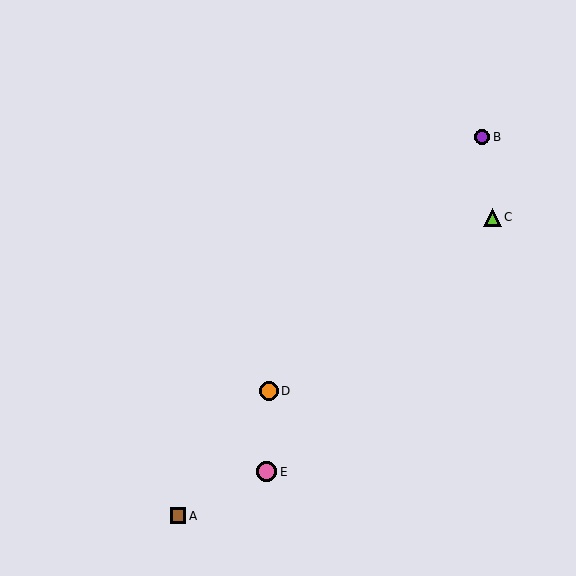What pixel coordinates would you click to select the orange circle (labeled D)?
Click at (269, 391) to select the orange circle D.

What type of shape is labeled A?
Shape A is a brown square.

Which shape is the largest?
The pink circle (labeled E) is the largest.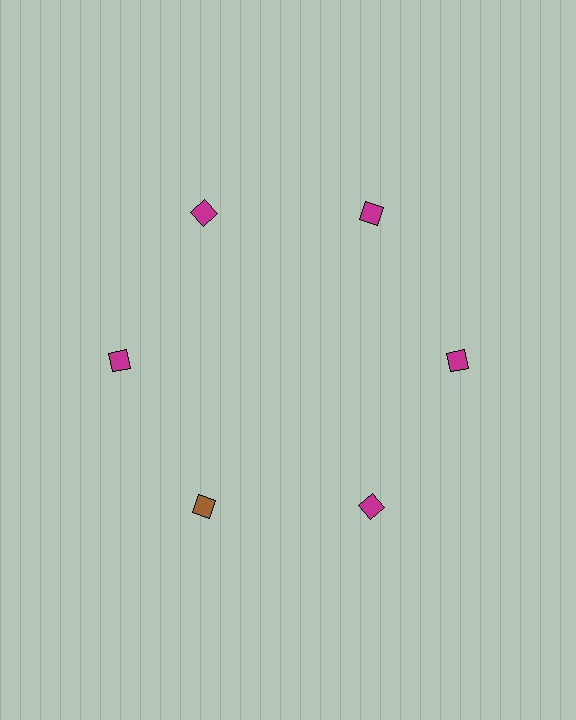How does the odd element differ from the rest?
It has a different color: brown instead of magenta.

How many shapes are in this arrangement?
There are 6 shapes arranged in a ring pattern.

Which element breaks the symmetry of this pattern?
The brown diamond at roughly the 7 o'clock position breaks the symmetry. All other shapes are magenta diamonds.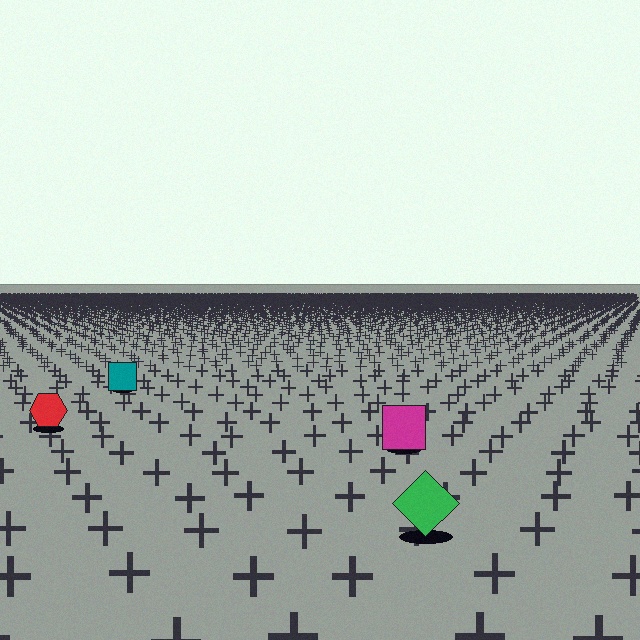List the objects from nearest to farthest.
From nearest to farthest: the green diamond, the magenta square, the red hexagon, the teal square.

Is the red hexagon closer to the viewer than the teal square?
Yes. The red hexagon is closer — you can tell from the texture gradient: the ground texture is coarser near it.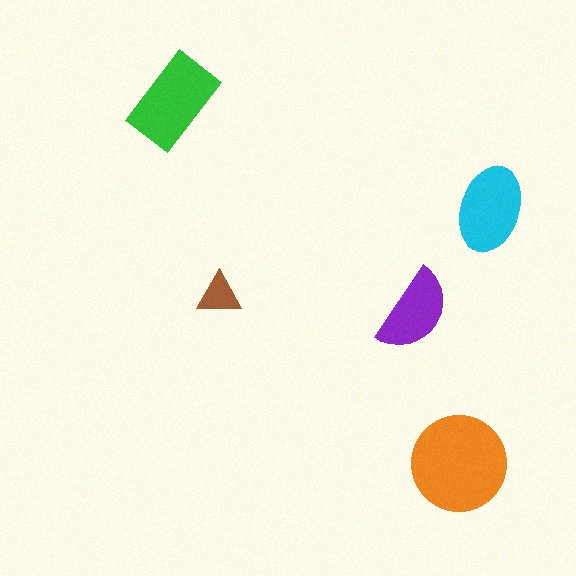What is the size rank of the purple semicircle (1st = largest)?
4th.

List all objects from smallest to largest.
The brown triangle, the purple semicircle, the cyan ellipse, the green rectangle, the orange circle.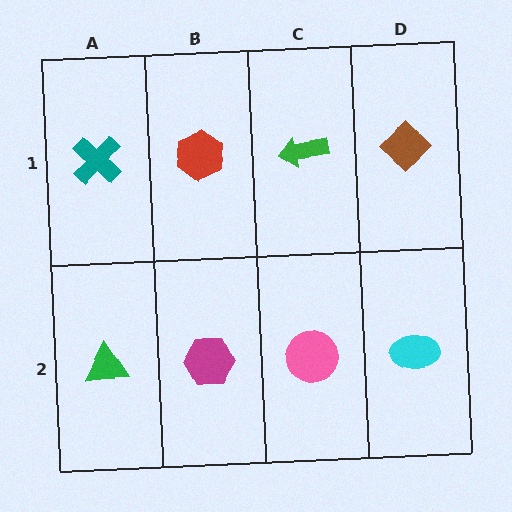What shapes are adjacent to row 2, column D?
A brown diamond (row 1, column D), a pink circle (row 2, column C).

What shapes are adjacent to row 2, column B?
A red hexagon (row 1, column B), a green triangle (row 2, column A), a pink circle (row 2, column C).